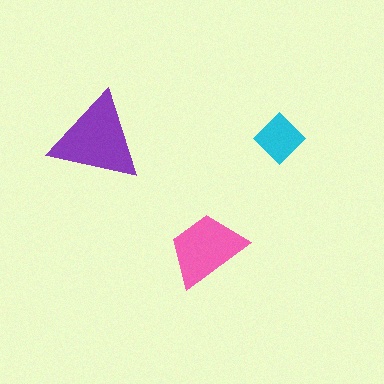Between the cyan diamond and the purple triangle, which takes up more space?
The purple triangle.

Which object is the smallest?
The cyan diamond.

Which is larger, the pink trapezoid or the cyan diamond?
The pink trapezoid.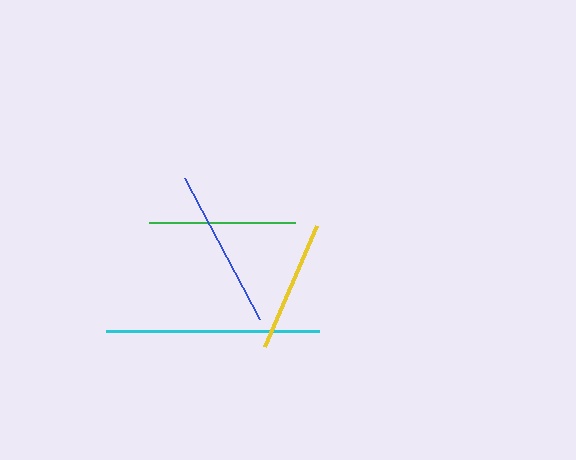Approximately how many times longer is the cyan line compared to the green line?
The cyan line is approximately 1.5 times the length of the green line.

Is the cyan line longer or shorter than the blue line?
The cyan line is longer than the blue line.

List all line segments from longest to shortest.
From longest to shortest: cyan, blue, green, yellow.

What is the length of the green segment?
The green segment is approximately 146 pixels long.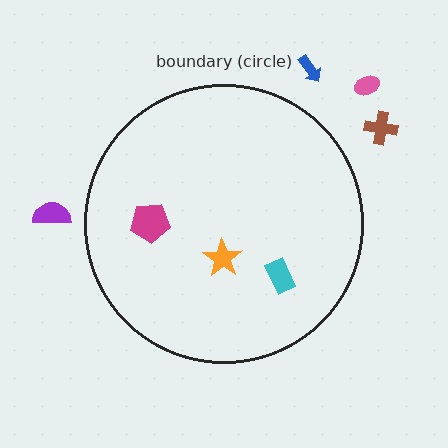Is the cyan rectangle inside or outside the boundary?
Inside.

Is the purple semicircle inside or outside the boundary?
Outside.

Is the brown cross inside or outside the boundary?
Outside.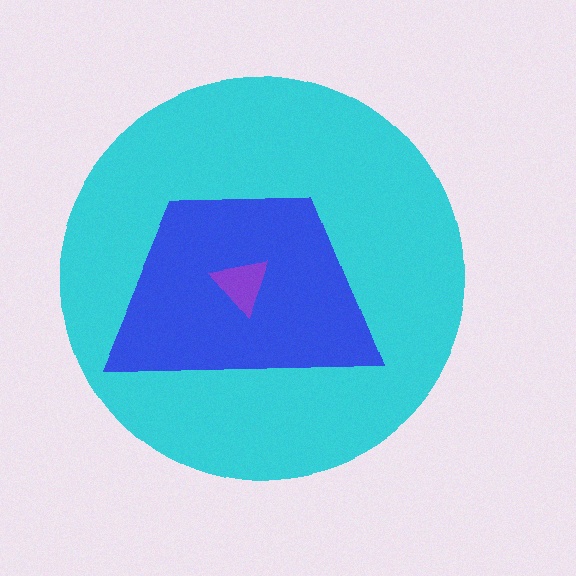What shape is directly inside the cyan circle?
The blue trapezoid.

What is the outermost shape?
The cyan circle.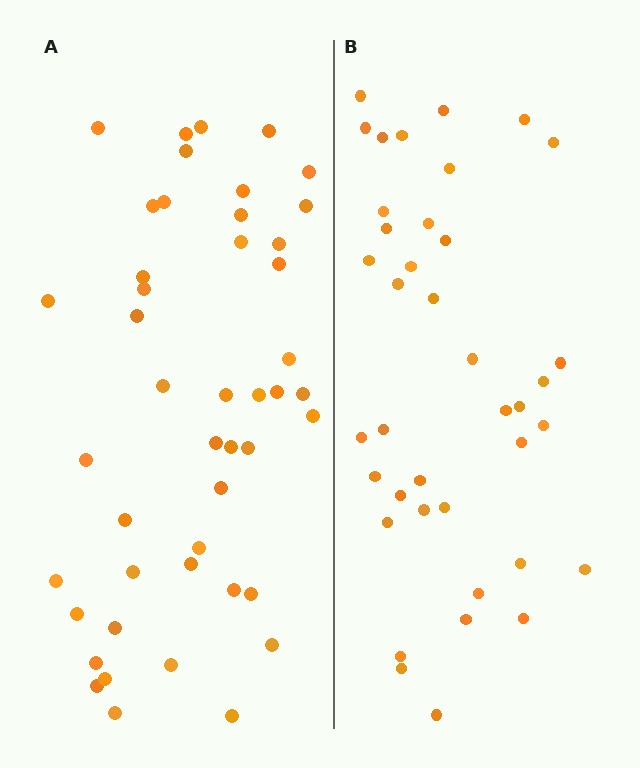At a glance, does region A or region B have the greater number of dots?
Region A (the left region) has more dots.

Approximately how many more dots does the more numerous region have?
Region A has roughly 8 or so more dots than region B.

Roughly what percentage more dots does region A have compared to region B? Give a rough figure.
About 20% more.